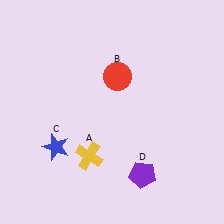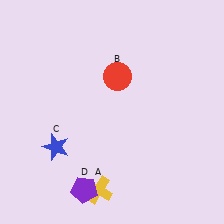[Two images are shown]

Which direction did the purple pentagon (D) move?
The purple pentagon (D) moved left.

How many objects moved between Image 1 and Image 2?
2 objects moved between the two images.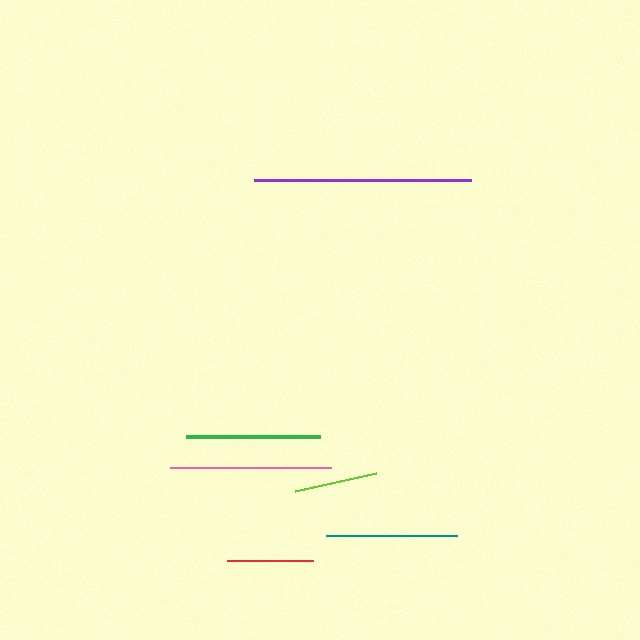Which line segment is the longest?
The purple line is the longest at approximately 217 pixels.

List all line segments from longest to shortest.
From longest to shortest: purple, pink, green, teal, red, lime.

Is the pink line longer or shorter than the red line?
The pink line is longer than the red line.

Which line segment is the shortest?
The lime line is the shortest at approximately 83 pixels.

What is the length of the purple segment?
The purple segment is approximately 217 pixels long.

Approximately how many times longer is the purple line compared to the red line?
The purple line is approximately 2.5 times the length of the red line.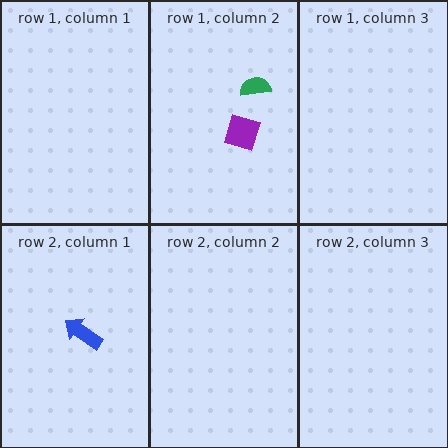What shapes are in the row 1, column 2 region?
The purple diamond, the green semicircle.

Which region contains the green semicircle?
The row 1, column 2 region.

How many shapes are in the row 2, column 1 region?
1.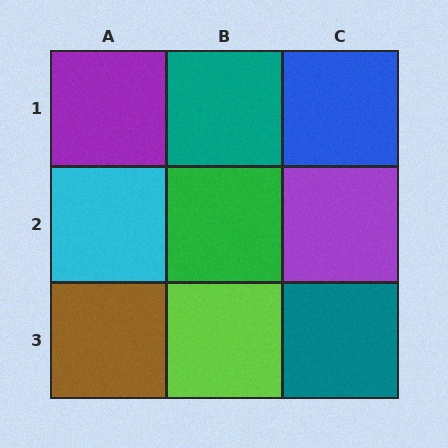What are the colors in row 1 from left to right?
Purple, teal, blue.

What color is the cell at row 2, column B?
Green.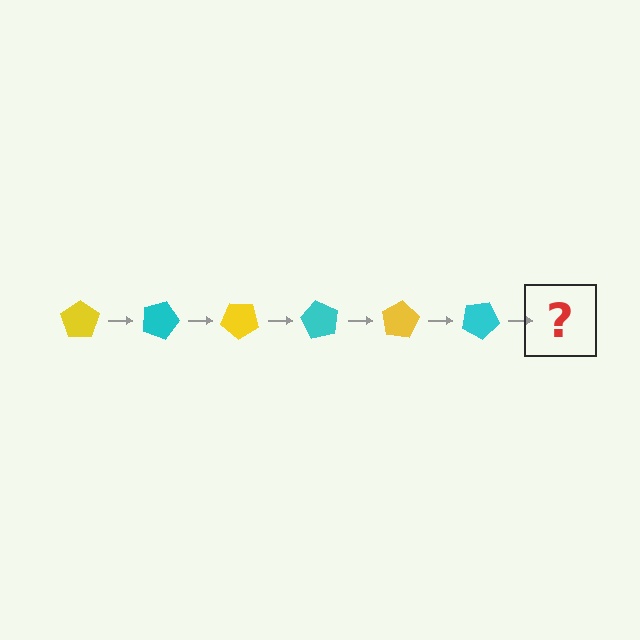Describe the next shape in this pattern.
It should be a yellow pentagon, rotated 120 degrees from the start.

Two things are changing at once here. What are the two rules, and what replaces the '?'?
The two rules are that it rotates 20 degrees each step and the color cycles through yellow and cyan. The '?' should be a yellow pentagon, rotated 120 degrees from the start.